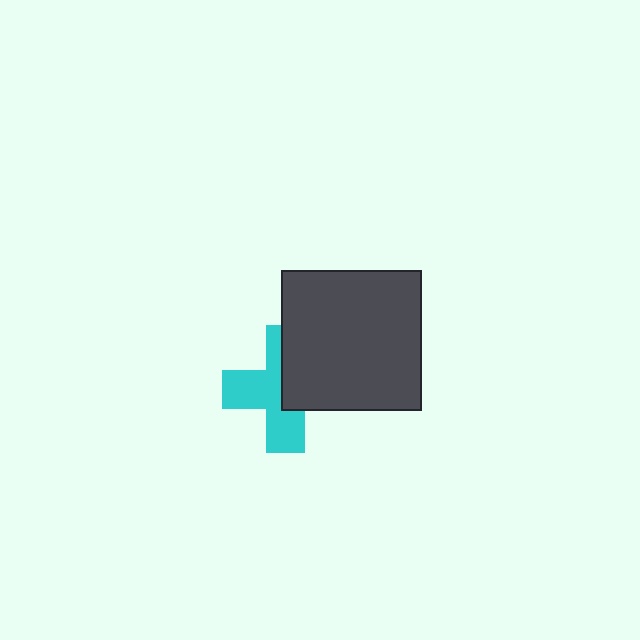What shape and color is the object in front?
The object in front is a dark gray square.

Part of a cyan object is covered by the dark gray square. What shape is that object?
It is a cross.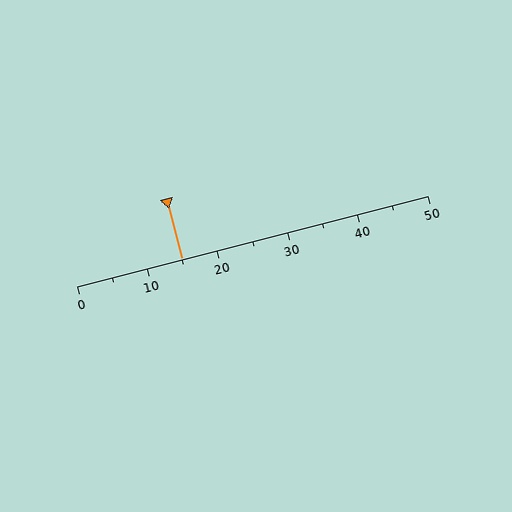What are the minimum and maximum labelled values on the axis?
The axis runs from 0 to 50.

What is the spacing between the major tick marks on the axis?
The major ticks are spaced 10 apart.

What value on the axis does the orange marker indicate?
The marker indicates approximately 15.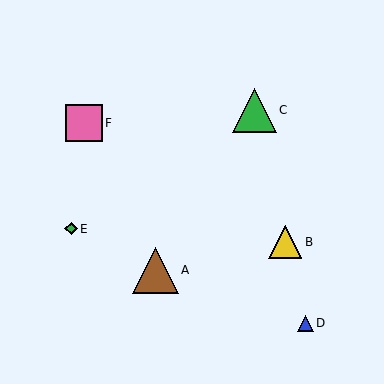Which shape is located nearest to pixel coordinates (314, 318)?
The blue triangle (labeled D) at (305, 323) is nearest to that location.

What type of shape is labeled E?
Shape E is a green diamond.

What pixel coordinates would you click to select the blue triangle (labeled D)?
Click at (305, 323) to select the blue triangle D.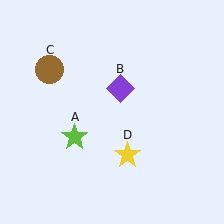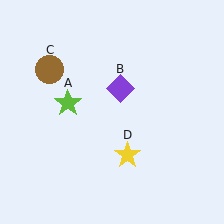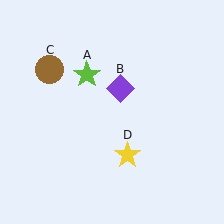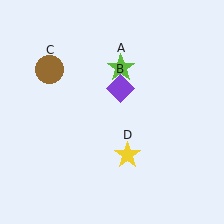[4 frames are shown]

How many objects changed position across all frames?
1 object changed position: lime star (object A).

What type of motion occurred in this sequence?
The lime star (object A) rotated clockwise around the center of the scene.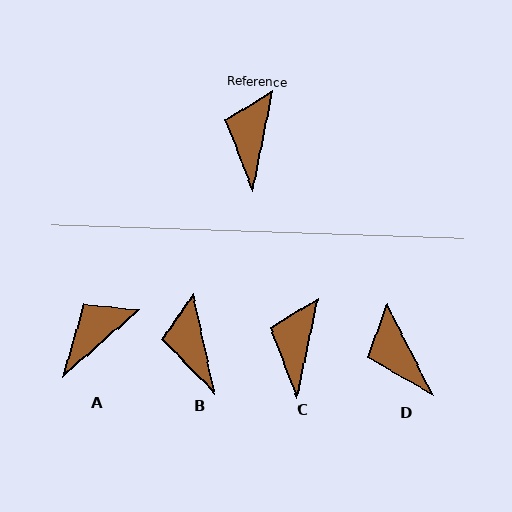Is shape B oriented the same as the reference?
No, it is off by about 24 degrees.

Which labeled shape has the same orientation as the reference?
C.